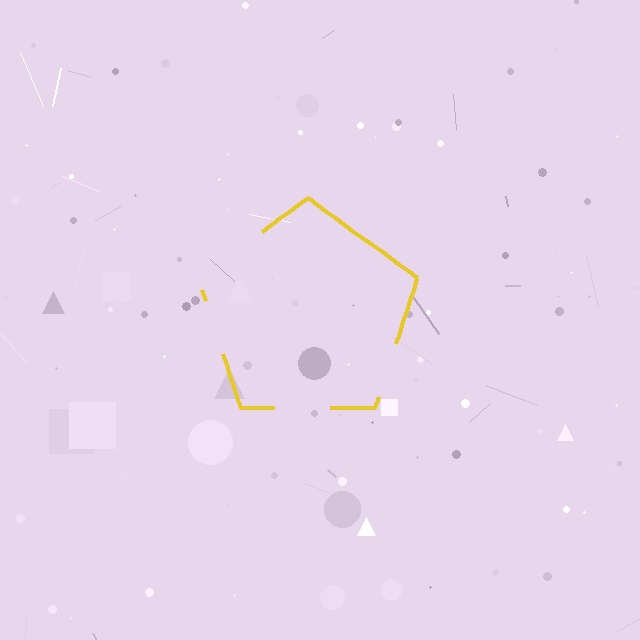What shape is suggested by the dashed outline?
The dashed outline suggests a pentagon.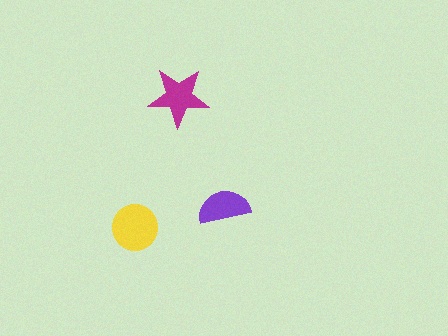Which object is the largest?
The yellow circle.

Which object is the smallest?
The purple semicircle.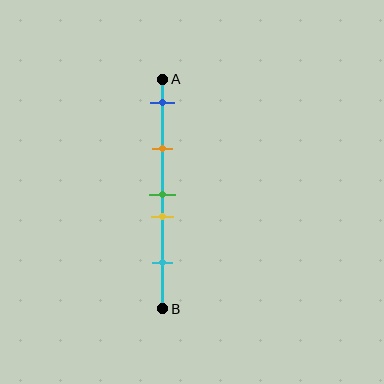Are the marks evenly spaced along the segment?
No, the marks are not evenly spaced.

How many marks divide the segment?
There are 5 marks dividing the segment.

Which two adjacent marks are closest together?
The green and yellow marks are the closest adjacent pair.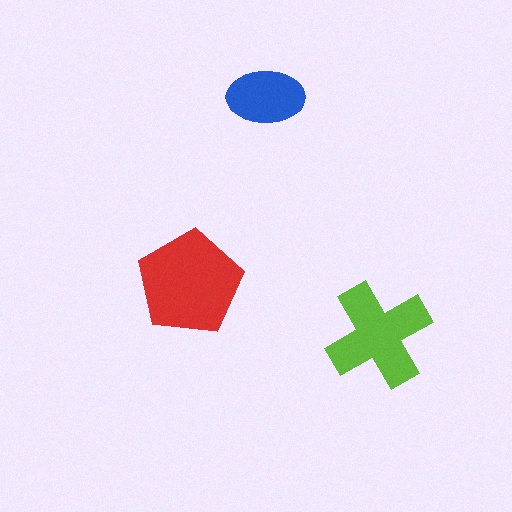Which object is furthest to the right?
The lime cross is rightmost.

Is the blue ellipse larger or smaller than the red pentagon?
Smaller.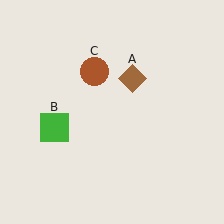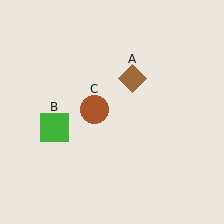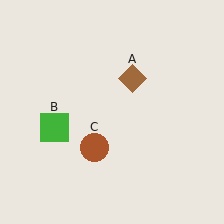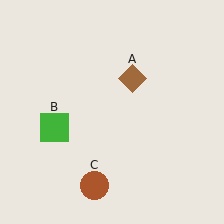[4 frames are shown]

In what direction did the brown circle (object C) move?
The brown circle (object C) moved down.